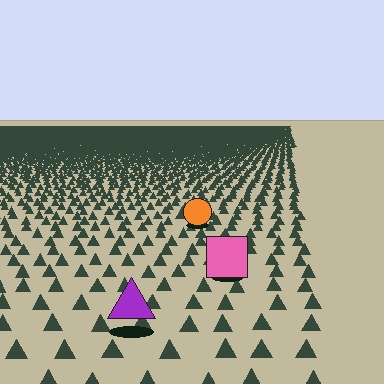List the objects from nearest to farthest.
From nearest to farthest: the purple triangle, the pink square, the orange circle.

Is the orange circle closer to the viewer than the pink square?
No. The pink square is closer — you can tell from the texture gradient: the ground texture is coarser near it.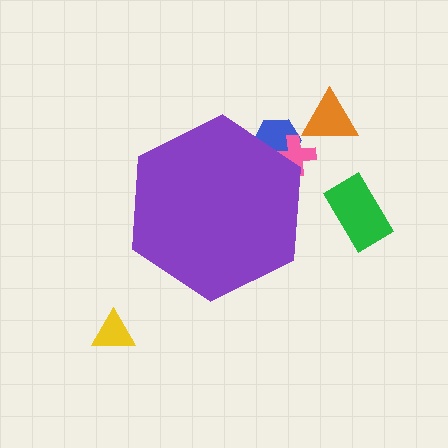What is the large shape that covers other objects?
A purple hexagon.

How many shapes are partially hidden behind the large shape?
2 shapes are partially hidden.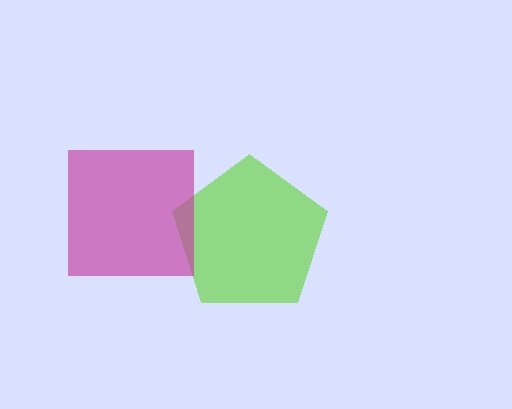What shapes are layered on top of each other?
The layered shapes are: a lime pentagon, a magenta square.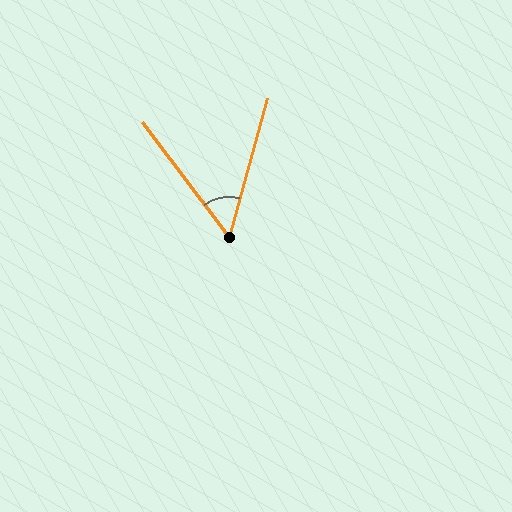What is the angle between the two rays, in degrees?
Approximately 53 degrees.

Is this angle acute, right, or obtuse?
It is acute.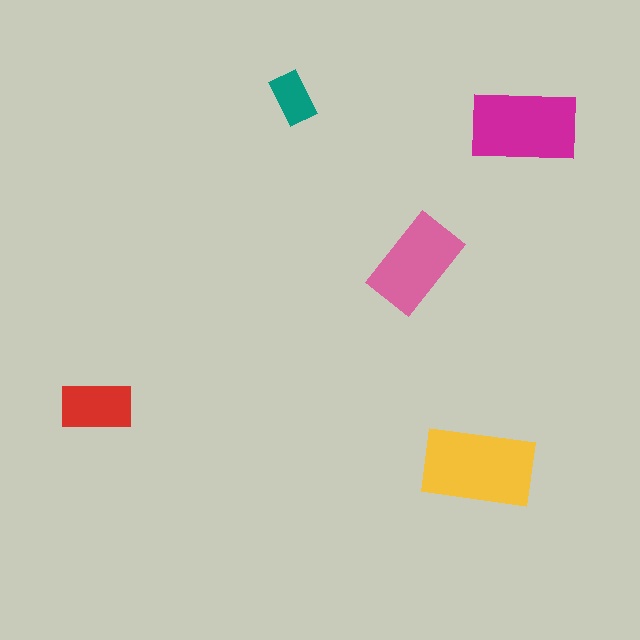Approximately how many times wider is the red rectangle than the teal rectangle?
About 1.5 times wider.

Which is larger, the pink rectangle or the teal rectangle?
The pink one.